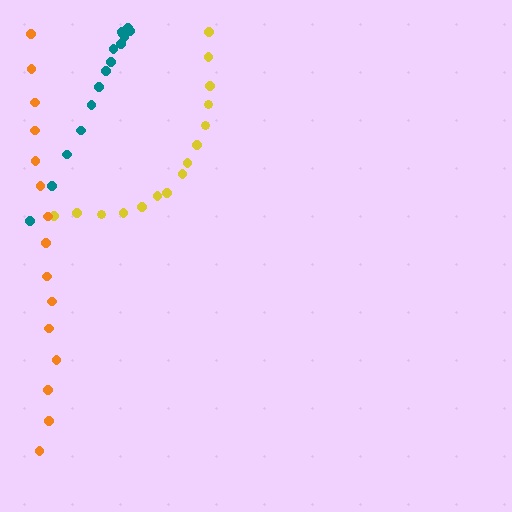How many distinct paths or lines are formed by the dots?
There are 3 distinct paths.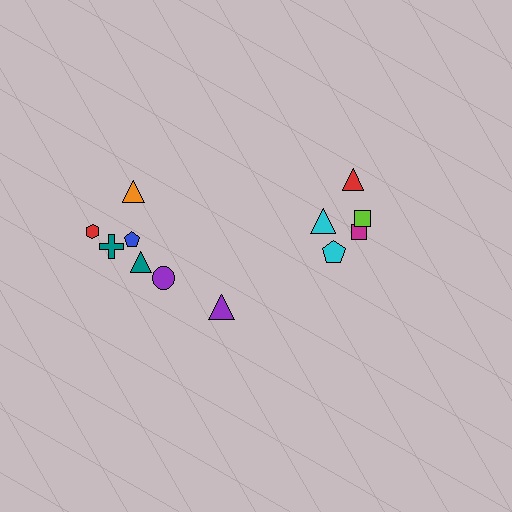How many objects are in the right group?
There are 5 objects.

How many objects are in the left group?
There are 7 objects.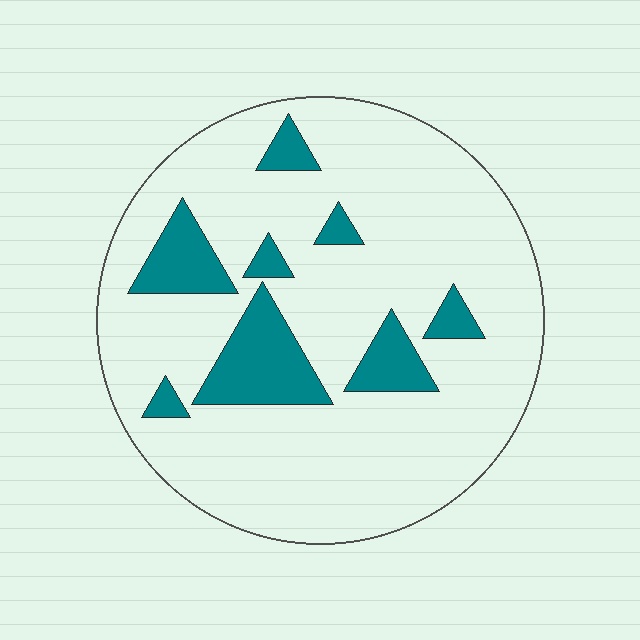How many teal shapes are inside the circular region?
8.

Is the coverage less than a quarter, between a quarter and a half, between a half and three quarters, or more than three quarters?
Less than a quarter.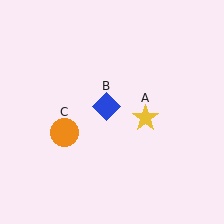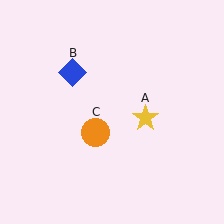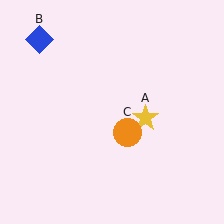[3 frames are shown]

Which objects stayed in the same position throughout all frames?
Yellow star (object A) remained stationary.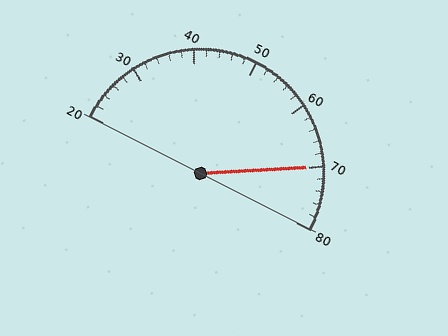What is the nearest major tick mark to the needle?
The nearest major tick mark is 70.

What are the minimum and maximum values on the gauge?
The gauge ranges from 20 to 80.